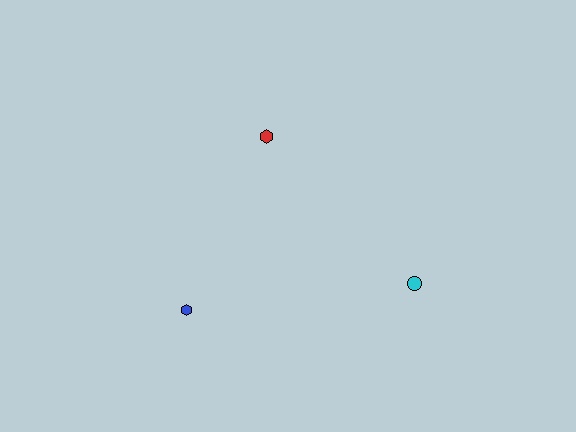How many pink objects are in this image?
There are no pink objects.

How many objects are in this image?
There are 3 objects.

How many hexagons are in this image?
There are 2 hexagons.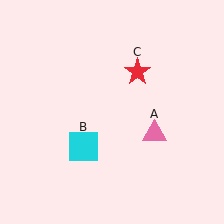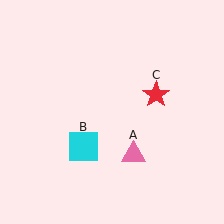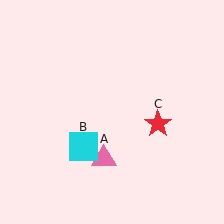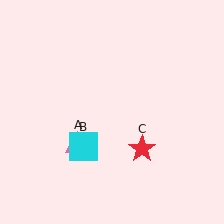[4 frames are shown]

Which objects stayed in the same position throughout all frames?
Cyan square (object B) remained stationary.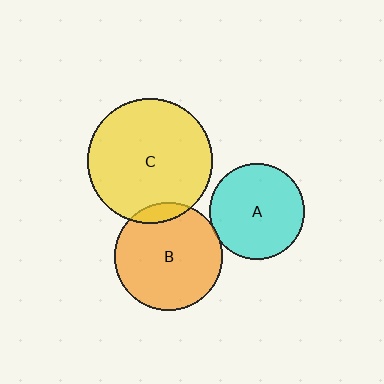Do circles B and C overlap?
Yes.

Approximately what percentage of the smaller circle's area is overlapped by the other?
Approximately 10%.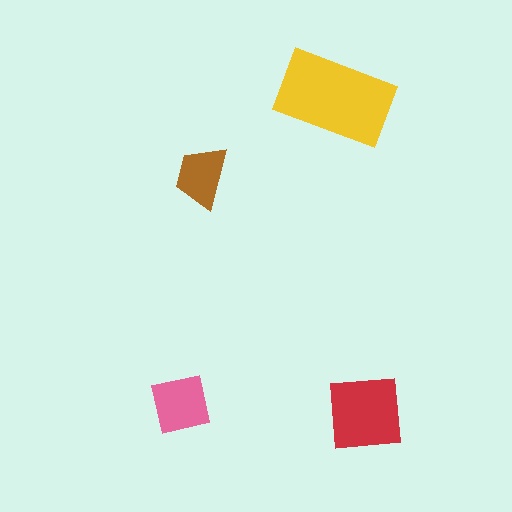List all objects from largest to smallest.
The yellow rectangle, the red square, the pink square, the brown trapezoid.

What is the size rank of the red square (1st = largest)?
2nd.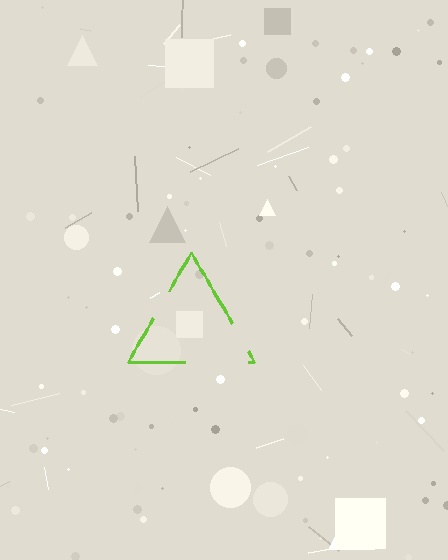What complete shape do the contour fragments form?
The contour fragments form a triangle.